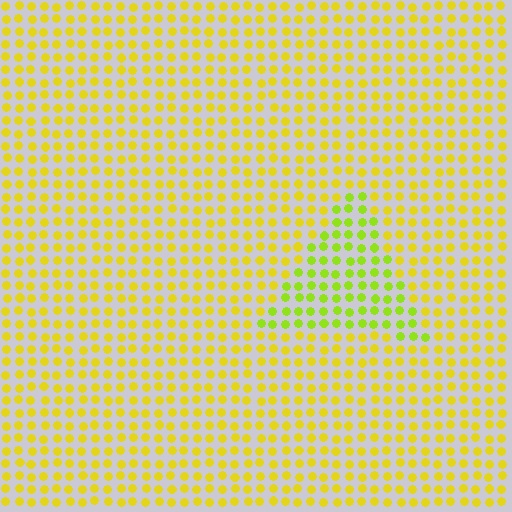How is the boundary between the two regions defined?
The boundary is defined purely by a slight shift in hue (about 29 degrees). Spacing, size, and orientation are identical on both sides.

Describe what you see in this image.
The image is filled with small yellow elements in a uniform arrangement. A triangle-shaped region is visible where the elements are tinted to a slightly different hue, forming a subtle color boundary.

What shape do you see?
I see a triangle.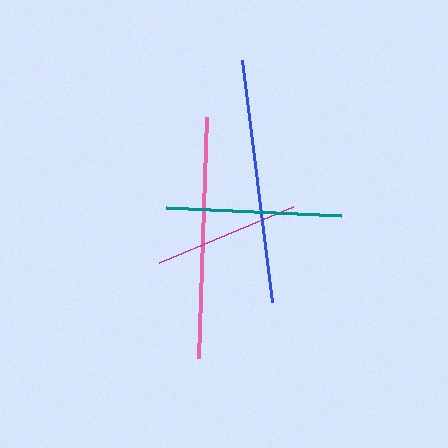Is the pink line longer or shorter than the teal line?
The pink line is longer than the teal line.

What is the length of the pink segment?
The pink segment is approximately 242 pixels long.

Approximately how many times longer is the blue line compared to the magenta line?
The blue line is approximately 1.7 times the length of the magenta line.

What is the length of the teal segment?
The teal segment is approximately 175 pixels long.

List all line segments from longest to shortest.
From longest to shortest: blue, pink, teal, magenta.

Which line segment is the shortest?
The magenta line is the shortest at approximately 145 pixels.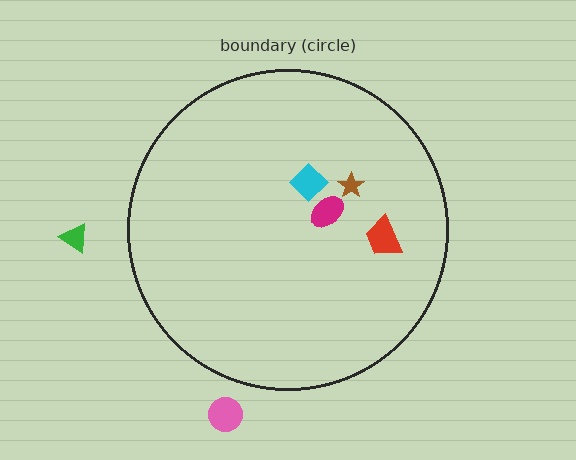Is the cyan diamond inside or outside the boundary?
Inside.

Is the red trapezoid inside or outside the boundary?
Inside.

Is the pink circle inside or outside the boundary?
Outside.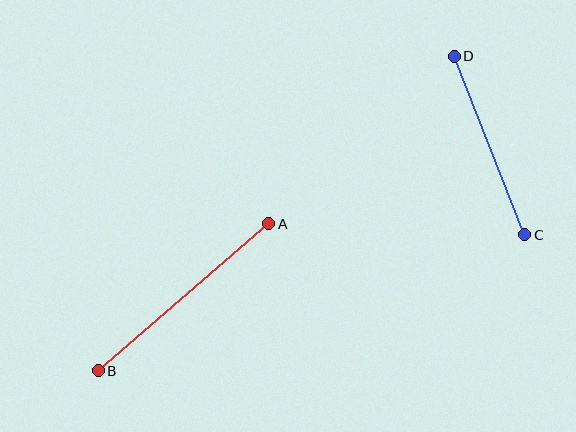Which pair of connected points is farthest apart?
Points A and B are farthest apart.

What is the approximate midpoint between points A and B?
The midpoint is at approximately (184, 297) pixels.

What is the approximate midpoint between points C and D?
The midpoint is at approximately (489, 145) pixels.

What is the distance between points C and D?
The distance is approximately 192 pixels.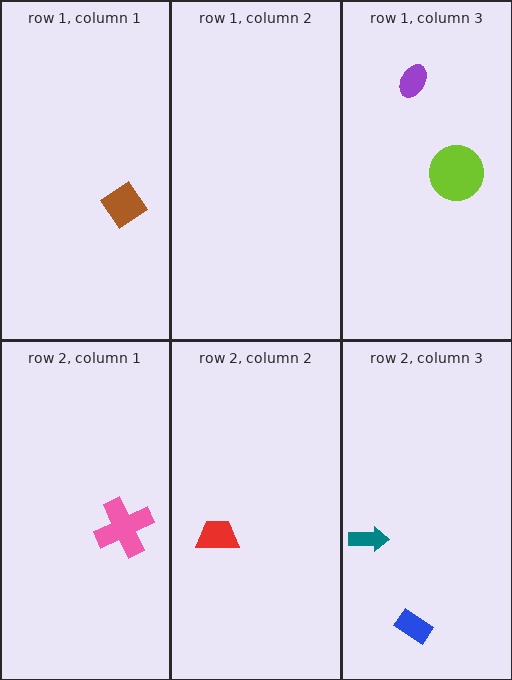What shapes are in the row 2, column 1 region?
The pink cross.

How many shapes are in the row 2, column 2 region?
1.